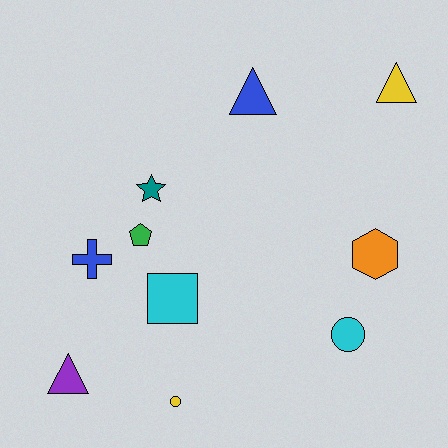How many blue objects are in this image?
There are 2 blue objects.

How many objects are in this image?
There are 10 objects.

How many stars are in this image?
There is 1 star.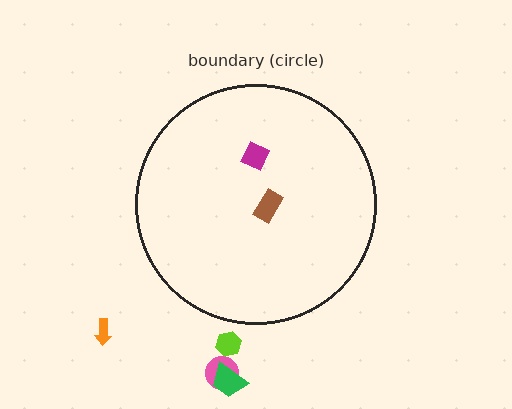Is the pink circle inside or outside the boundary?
Outside.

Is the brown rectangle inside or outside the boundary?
Inside.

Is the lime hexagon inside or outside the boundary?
Outside.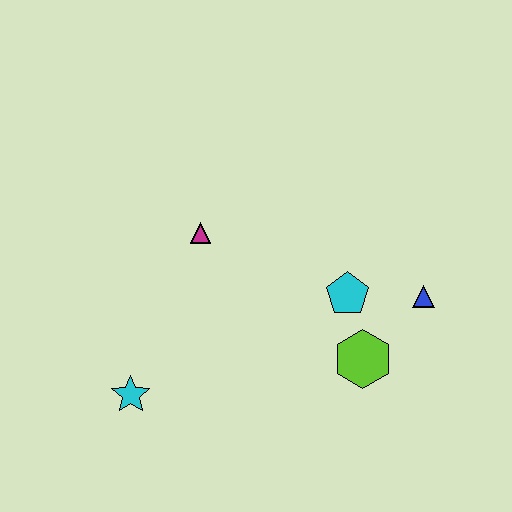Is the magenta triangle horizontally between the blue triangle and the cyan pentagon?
No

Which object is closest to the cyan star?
The magenta triangle is closest to the cyan star.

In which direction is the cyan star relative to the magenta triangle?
The cyan star is below the magenta triangle.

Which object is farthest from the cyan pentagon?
The cyan star is farthest from the cyan pentagon.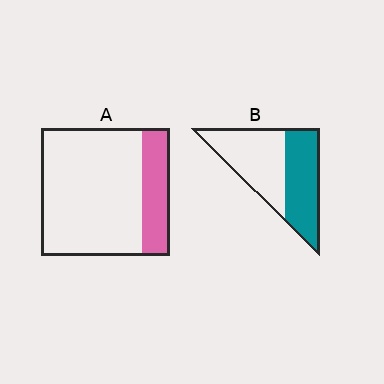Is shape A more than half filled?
No.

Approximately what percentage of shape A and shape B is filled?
A is approximately 20% and B is approximately 45%.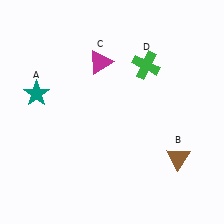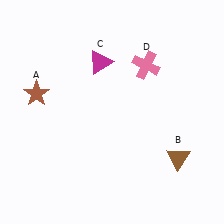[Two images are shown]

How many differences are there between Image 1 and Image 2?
There are 2 differences between the two images.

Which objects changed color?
A changed from teal to brown. D changed from green to pink.